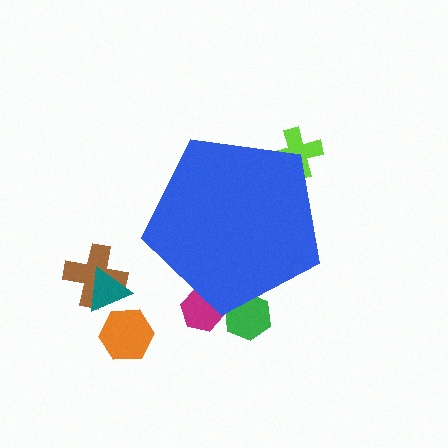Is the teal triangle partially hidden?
No, the teal triangle is fully visible.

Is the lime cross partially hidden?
Yes, the lime cross is partially hidden behind the blue pentagon.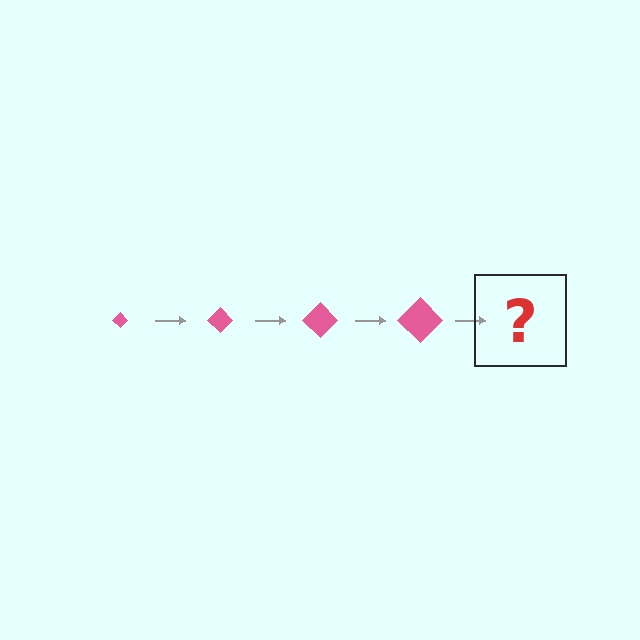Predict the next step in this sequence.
The next step is a pink diamond, larger than the previous one.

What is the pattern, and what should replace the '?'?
The pattern is that the diamond gets progressively larger each step. The '?' should be a pink diamond, larger than the previous one.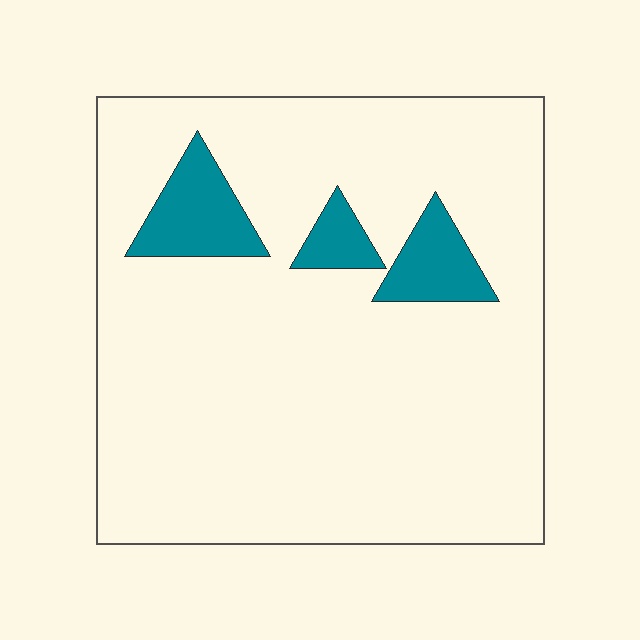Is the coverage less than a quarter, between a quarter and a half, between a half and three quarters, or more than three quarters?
Less than a quarter.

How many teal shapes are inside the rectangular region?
3.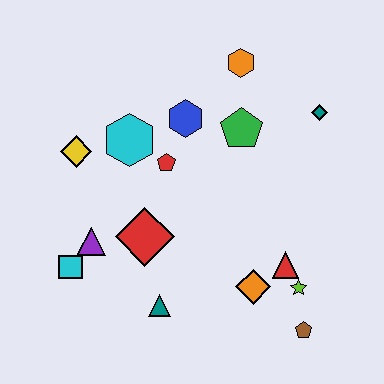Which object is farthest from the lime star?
The yellow diamond is farthest from the lime star.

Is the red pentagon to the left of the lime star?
Yes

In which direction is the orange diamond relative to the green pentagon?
The orange diamond is below the green pentagon.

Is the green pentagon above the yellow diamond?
Yes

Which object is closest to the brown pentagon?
The lime star is closest to the brown pentagon.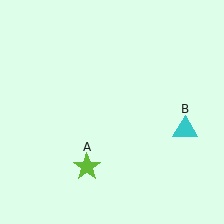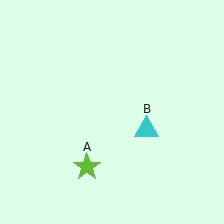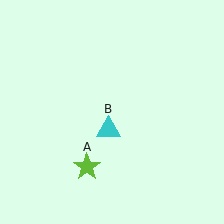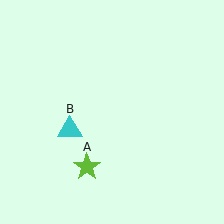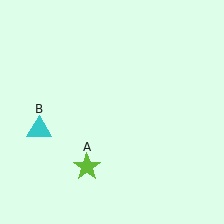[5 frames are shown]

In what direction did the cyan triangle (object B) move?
The cyan triangle (object B) moved left.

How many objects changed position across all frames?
1 object changed position: cyan triangle (object B).